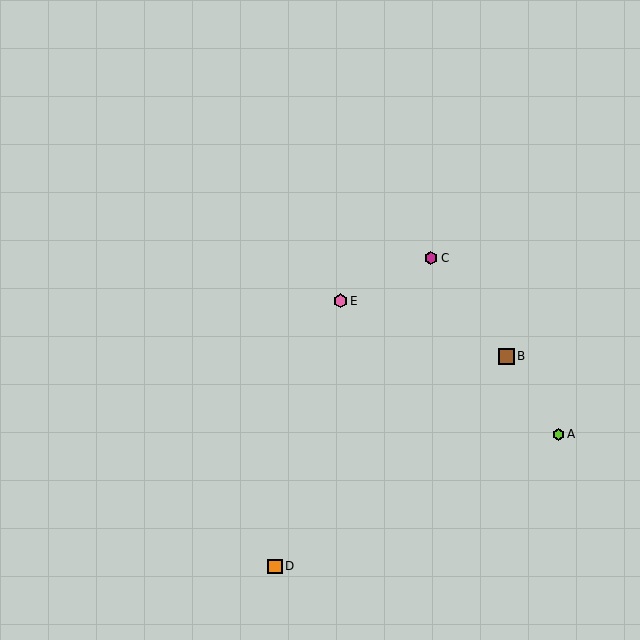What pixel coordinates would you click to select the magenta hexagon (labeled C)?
Click at (431, 258) to select the magenta hexagon C.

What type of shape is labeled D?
Shape D is an orange square.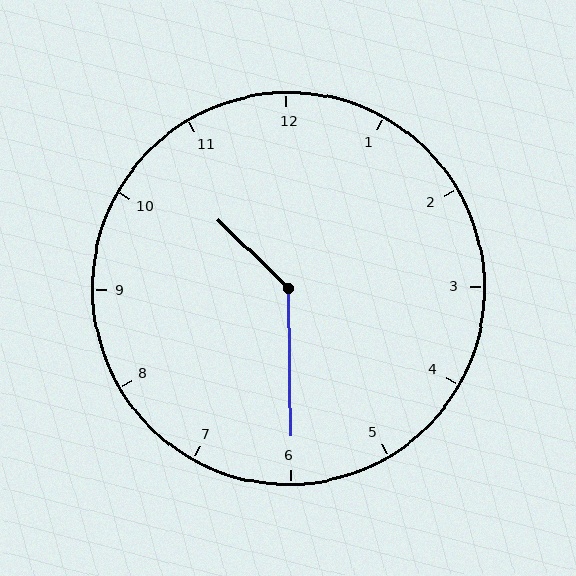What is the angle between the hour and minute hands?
Approximately 135 degrees.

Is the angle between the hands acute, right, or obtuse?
It is obtuse.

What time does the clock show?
10:30.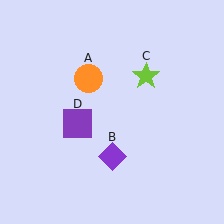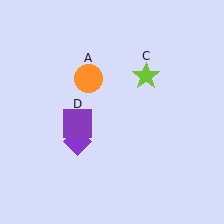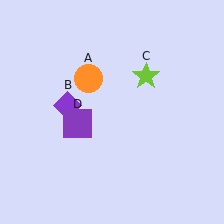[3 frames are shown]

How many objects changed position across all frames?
1 object changed position: purple diamond (object B).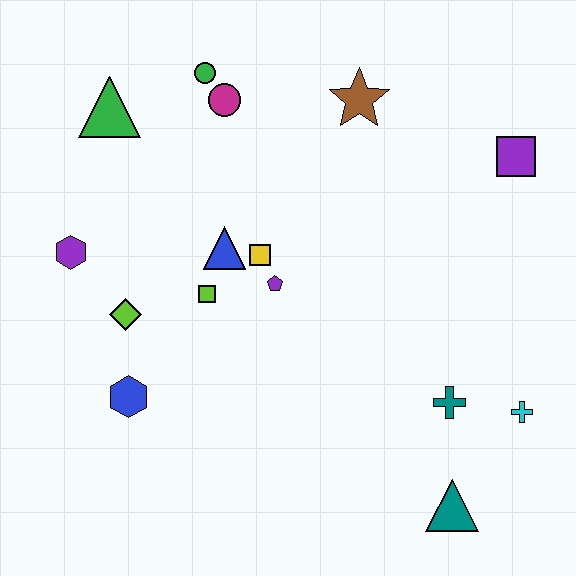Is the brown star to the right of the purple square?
No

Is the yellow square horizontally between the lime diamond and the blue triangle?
No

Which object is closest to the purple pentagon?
The yellow square is closest to the purple pentagon.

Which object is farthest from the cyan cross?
The green triangle is farthest from the cyan cross.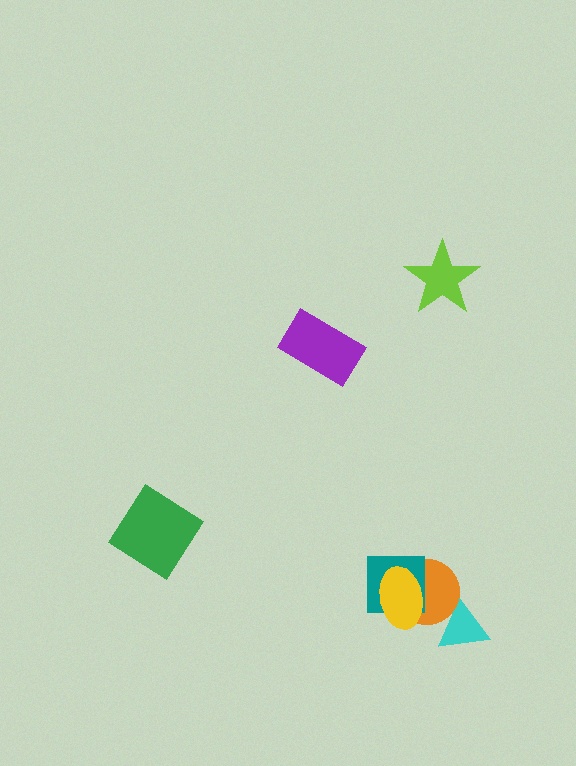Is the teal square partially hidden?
Yes, it is partially covered by another shape.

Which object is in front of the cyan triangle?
The orange circle is in front of the cyan triangle.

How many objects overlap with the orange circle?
3 objects overlap with the orange circle.